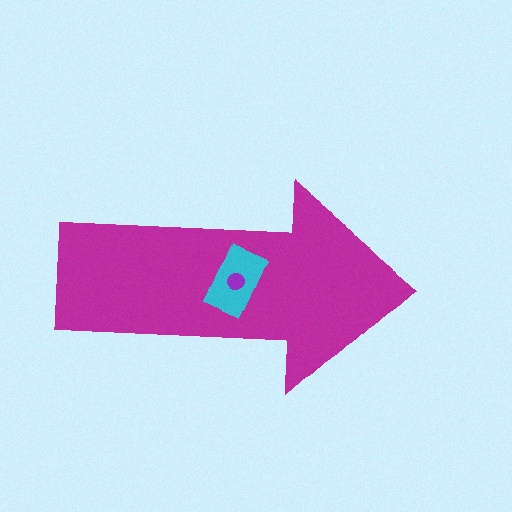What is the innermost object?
The purple circle.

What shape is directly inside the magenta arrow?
The cyan rectangle.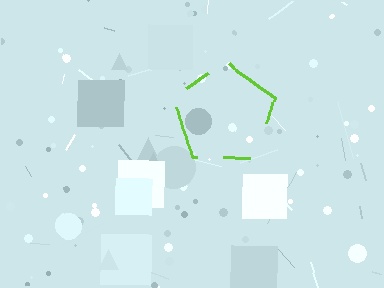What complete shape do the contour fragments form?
The contour fragments form a pentagon.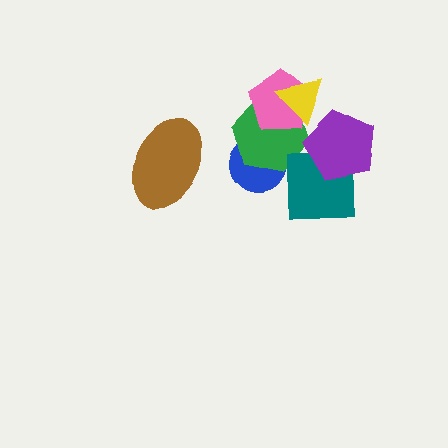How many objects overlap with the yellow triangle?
2 objects overlap with the yellow triangle.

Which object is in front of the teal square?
The purple pentagon is in front of the teal square.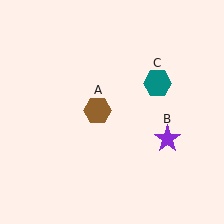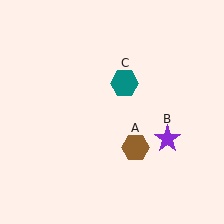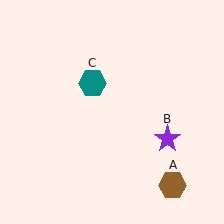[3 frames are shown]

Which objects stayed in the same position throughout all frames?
Purple star (object B) remained stationary.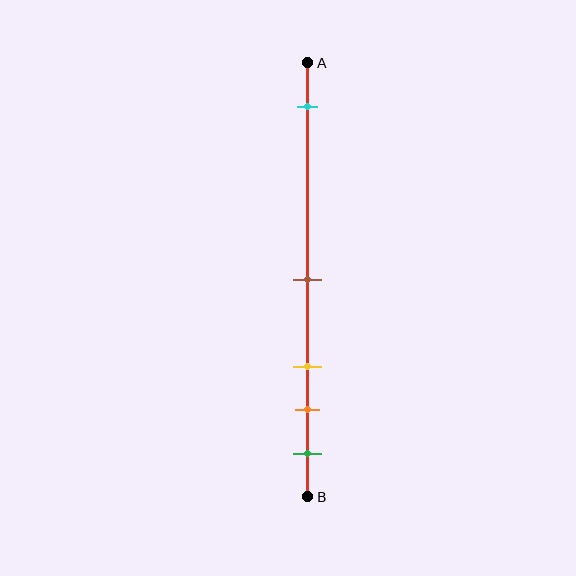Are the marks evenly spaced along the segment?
No, the marks are not evenly spaced.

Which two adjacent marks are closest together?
The orange and green marks are the closest adjacent pair.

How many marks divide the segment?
There are 5 marks dividing the segment.